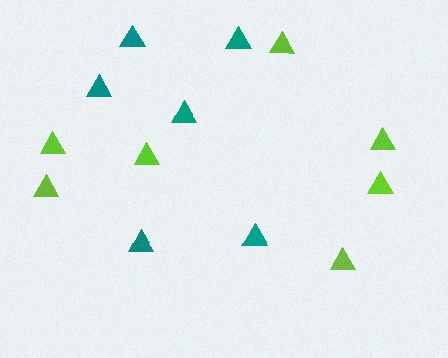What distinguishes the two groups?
There are 2 groups: one group of teal triangles (6) and one group of lime triangles (7).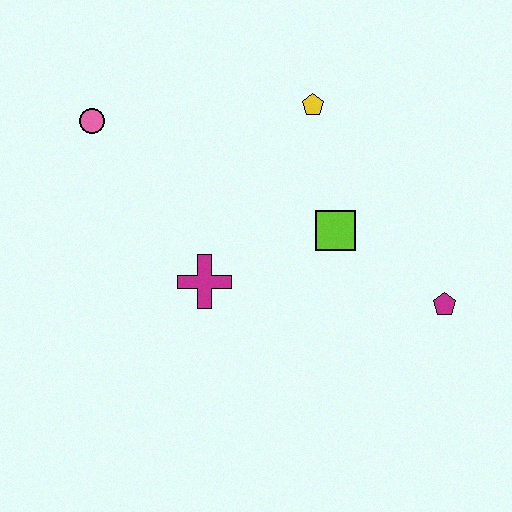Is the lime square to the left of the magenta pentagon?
Yes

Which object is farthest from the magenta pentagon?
The pink circle is farthest from the magenta pentagon.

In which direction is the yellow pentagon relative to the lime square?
The yellow pentagon is above the lime square.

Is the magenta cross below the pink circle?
Yes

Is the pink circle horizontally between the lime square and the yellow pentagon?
No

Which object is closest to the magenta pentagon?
The lime square is closest to the magenta pentagon.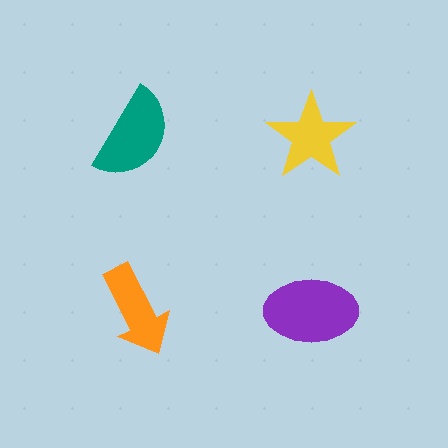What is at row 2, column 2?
A purple ellipse.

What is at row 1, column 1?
A teal semicircle.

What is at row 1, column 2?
A yellow star.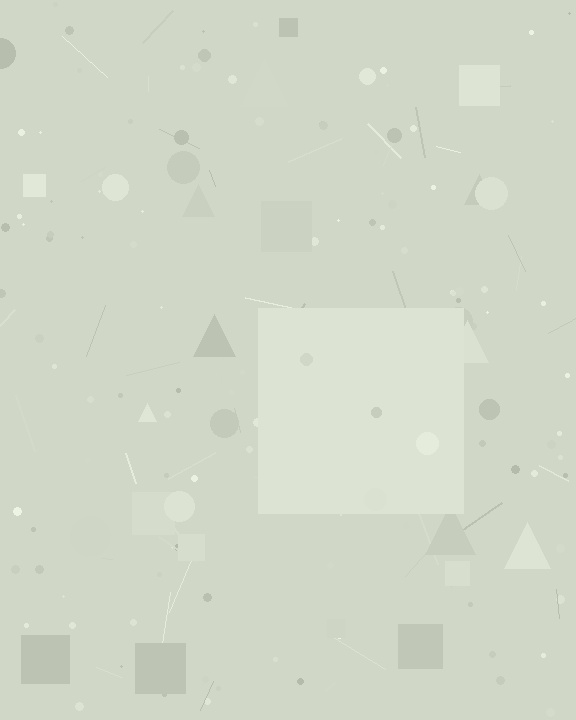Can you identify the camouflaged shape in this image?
The camouflaged shape is a square.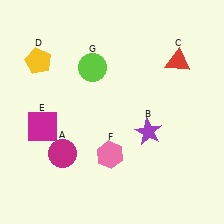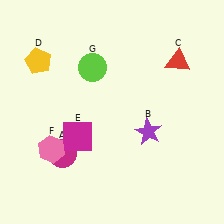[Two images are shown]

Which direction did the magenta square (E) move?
The magenta square (E) moved right.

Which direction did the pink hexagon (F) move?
The pink hexagon (F) moved left.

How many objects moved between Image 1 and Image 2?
2 objects moved between the two images.